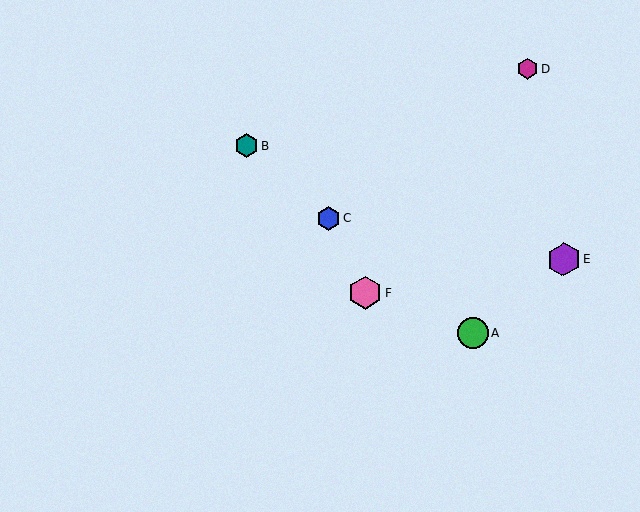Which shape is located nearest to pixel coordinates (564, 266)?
The purple hexagon (labeled E) at (564, 260) is nearest to that location.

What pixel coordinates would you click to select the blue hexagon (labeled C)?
Click at (329, 218) to select the blue hexagon C.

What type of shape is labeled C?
Shape C is a blue hexagon.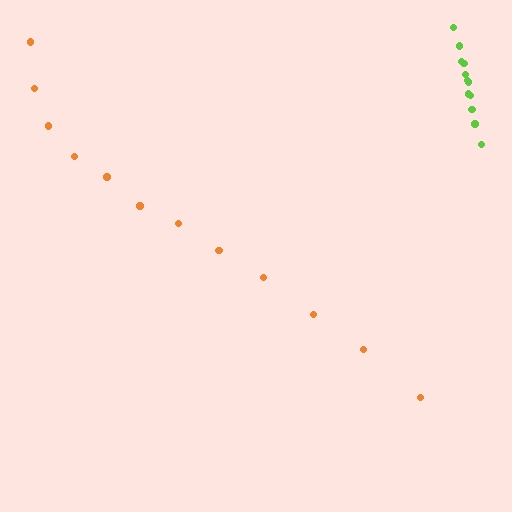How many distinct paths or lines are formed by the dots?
There are 2 distinct paths.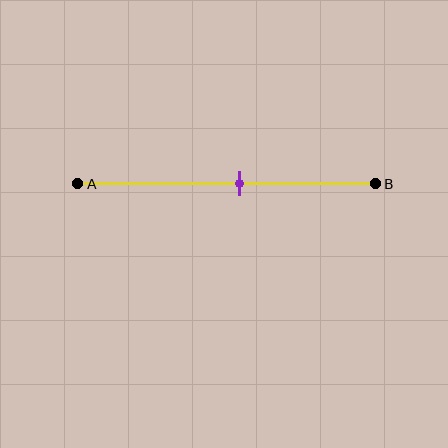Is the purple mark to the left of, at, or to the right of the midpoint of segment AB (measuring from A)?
The purple mark is to the right of the midpoint of segment AB.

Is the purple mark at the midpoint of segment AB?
No, the mark is at about 55% from A, not at the 50% midpoint.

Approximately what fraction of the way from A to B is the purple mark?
The purple mark is approximately 55% of the way from A to B.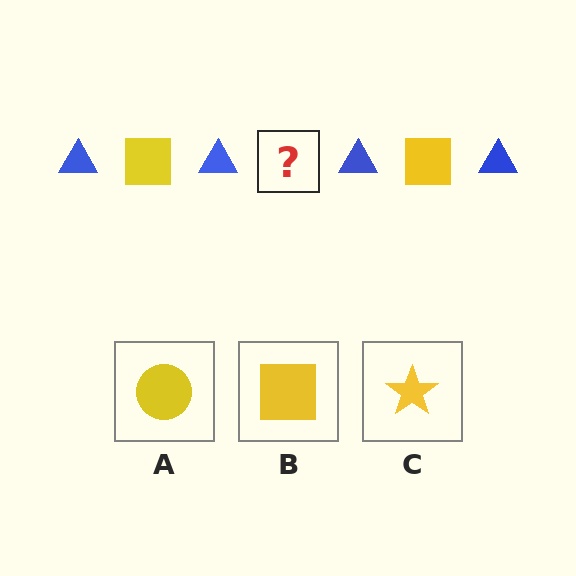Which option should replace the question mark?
Option B.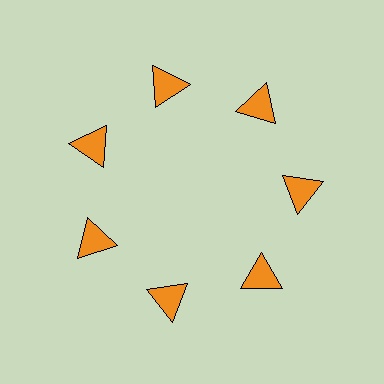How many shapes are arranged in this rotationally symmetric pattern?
There are 7 shapes, arranged in 7 groups of 1.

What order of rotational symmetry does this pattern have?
This pattern has 7-fold rotational symmetry.